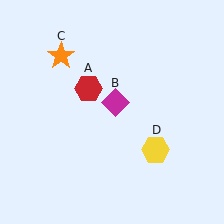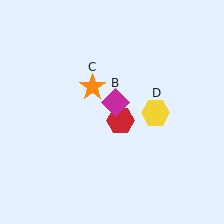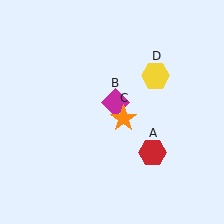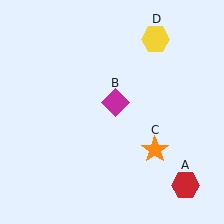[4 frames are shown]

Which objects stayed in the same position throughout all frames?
Magenta diamond (object B) remained stationary.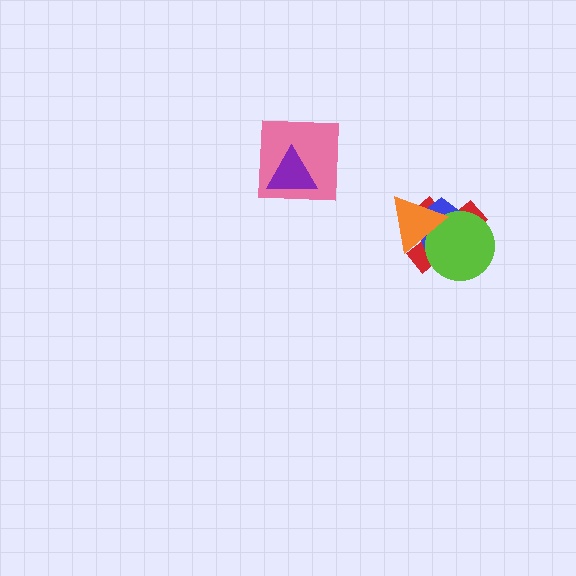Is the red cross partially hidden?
Yes, it is partially covered by another shape.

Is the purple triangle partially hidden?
No, no other shape covers it.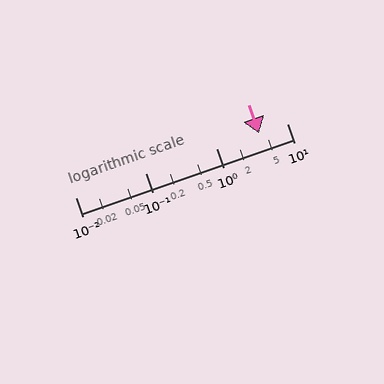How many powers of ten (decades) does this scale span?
The scale spans 3 decades, from 0.01 to 10.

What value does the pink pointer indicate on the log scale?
The pointer indicates approximately 4.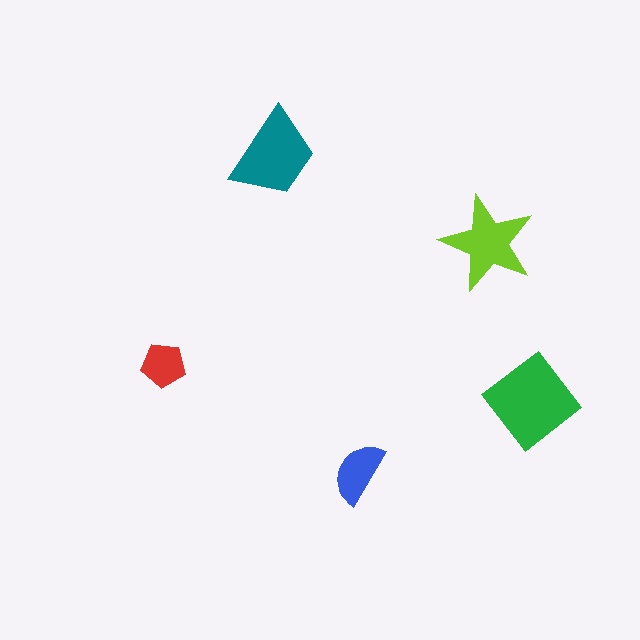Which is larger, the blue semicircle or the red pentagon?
The blue semicircle.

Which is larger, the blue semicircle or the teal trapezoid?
The teal trapezoid.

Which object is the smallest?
The red pentagon.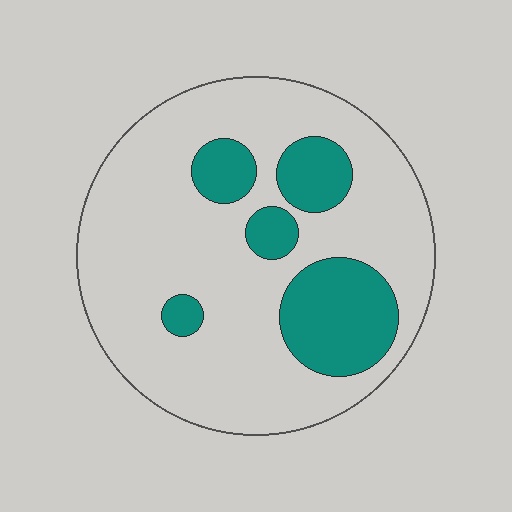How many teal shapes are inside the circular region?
5.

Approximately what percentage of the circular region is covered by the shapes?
Approximately 25%.